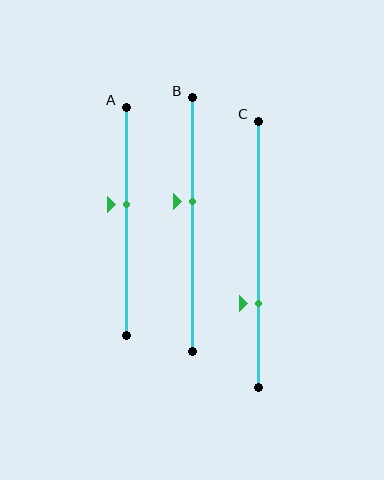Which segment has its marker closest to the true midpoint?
Segment A has its marker closest to the true midpoint.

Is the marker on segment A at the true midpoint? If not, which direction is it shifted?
No, the marker on segment A is shifted upward by about 8% of the segment length.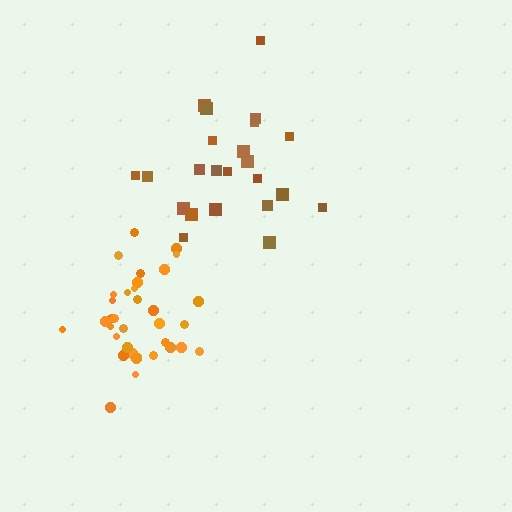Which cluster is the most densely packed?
Orange.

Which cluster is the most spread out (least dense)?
Brown.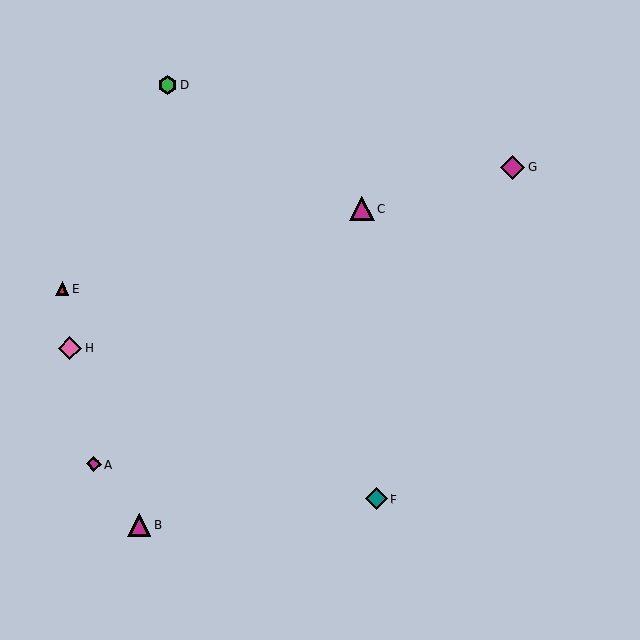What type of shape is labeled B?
Shape B is a magenta triangle.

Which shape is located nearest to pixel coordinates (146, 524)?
The magenta triangle (labeled B) at (139, 525) is nearest to that location.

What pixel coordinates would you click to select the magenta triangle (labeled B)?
Click at (139, 525) to select the magenta triangle B.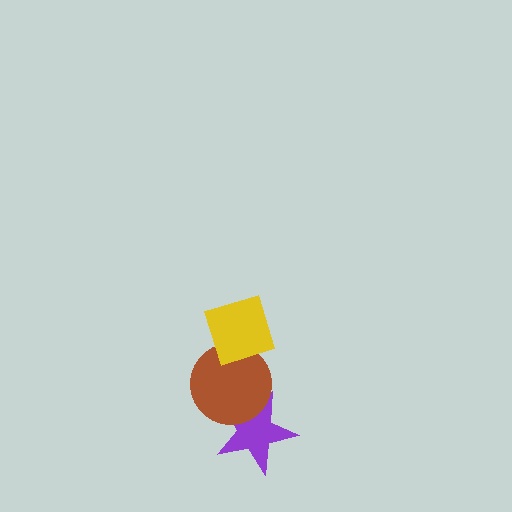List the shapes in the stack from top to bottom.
From top to bottom: the yellow diamond, the brown circle, the purple star.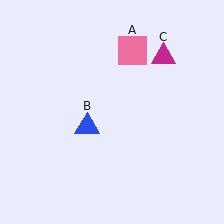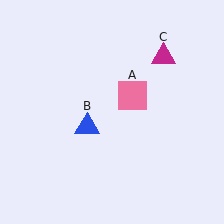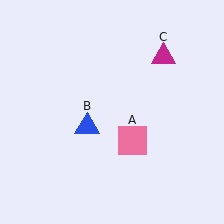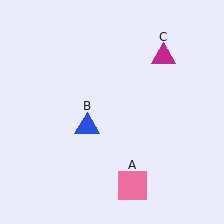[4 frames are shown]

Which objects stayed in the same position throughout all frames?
Blue triangle (object B) and magenta triangle (object C) remained stationary.